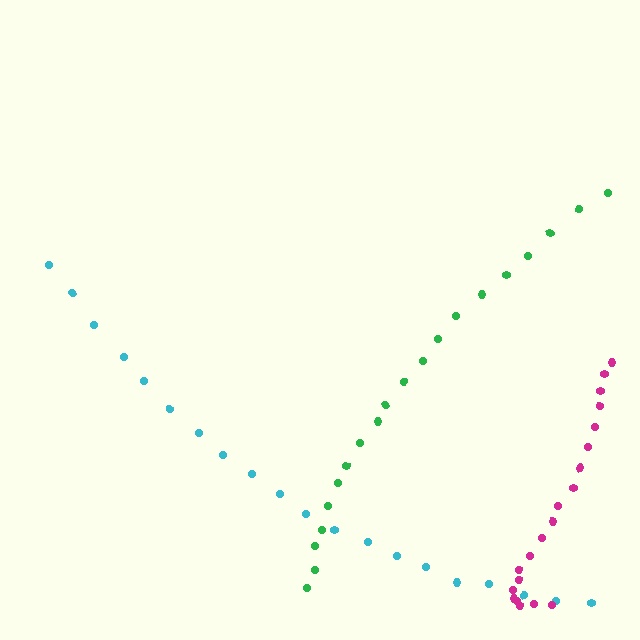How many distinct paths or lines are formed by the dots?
There are 3 distinct paths.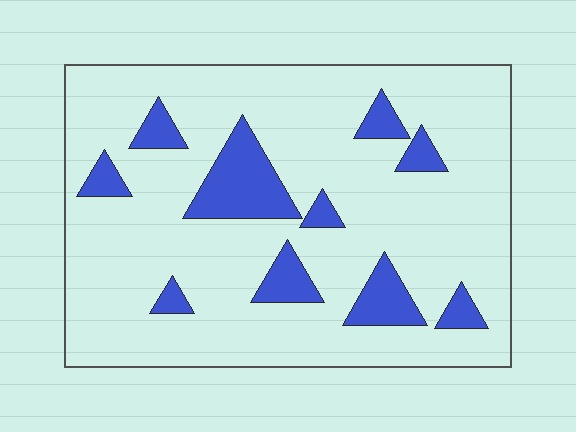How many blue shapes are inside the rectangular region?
10.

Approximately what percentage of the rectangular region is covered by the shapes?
Approximately 15%.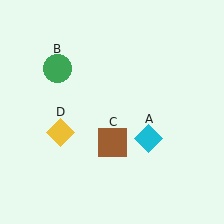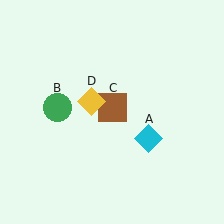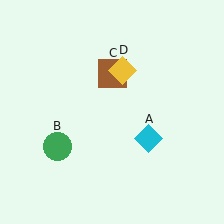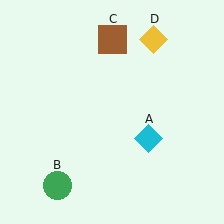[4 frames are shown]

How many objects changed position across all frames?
3 objects changed position: green circle (object B), brown square (object C), yellow diamond (object D).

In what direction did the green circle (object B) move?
The green circle (object B) moved down.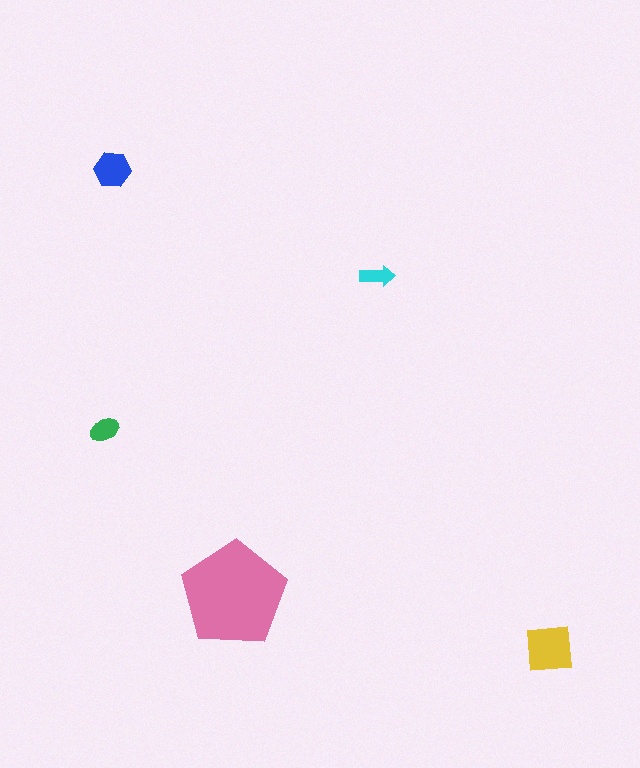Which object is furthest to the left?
The green ellipse is leftmost.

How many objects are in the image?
There are 5 objects in the image.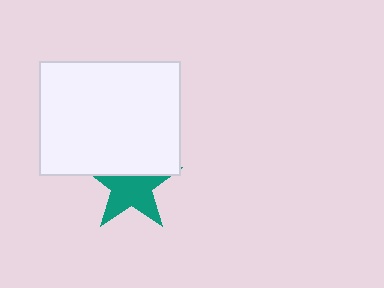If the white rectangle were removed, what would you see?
You would see the complete teal star.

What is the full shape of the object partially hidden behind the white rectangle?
The partially hidden object is a teal star.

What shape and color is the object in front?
The object in front is a white rectangle.